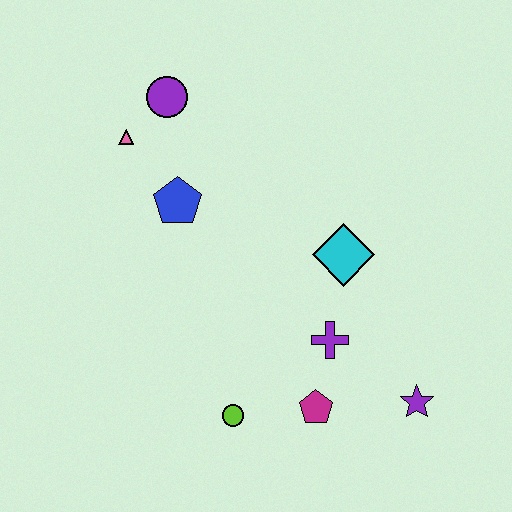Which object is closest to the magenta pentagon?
The purple cross is closest to the magenta pentagon.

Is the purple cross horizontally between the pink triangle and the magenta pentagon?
No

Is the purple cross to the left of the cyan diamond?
Yes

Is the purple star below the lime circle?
No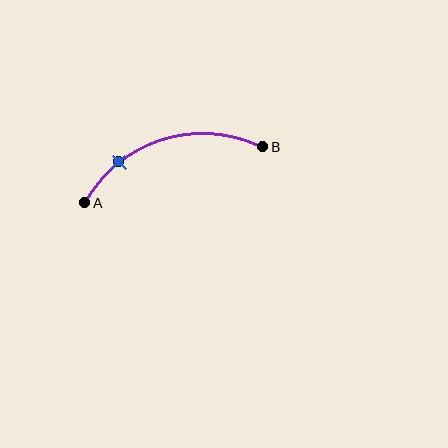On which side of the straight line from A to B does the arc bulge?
The arc bulges above the straight line connecting A and B.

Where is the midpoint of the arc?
The arc midpoint is the point on the curve farthest from the straight line joining A and B. It sits above that line.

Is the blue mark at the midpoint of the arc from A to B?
No. The blue mark lies on the arc but is closer to endpoint A. The arc midpoint would be at the point on the curve equidistant along the arc from both A and B.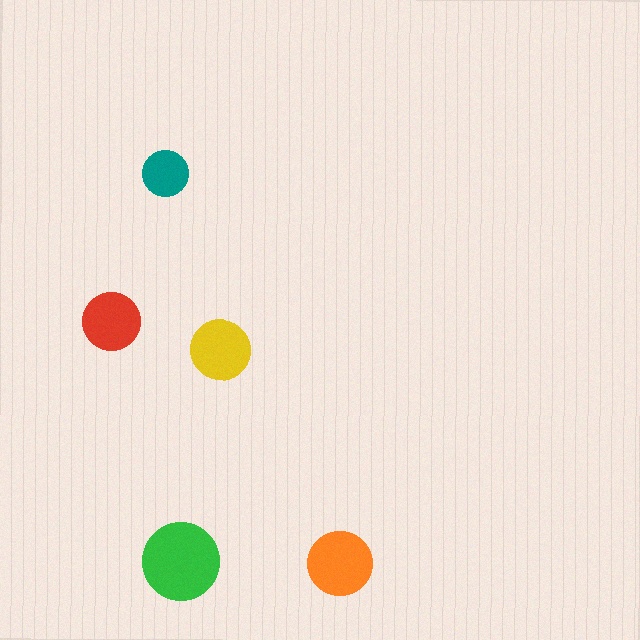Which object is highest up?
The teal circle is topmost.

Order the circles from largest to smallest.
the green one, the orange one, the yellow one, the red one, the teal one.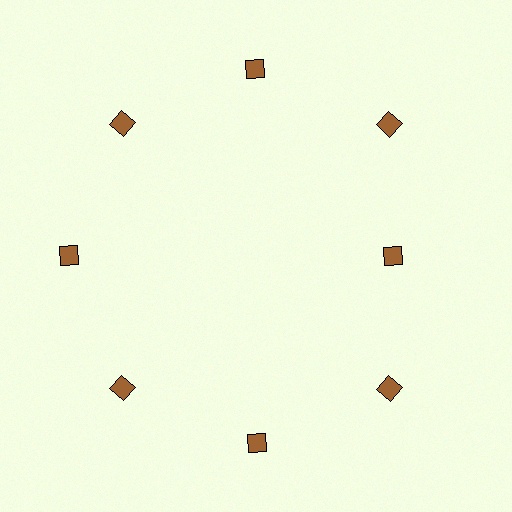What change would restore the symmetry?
The symmetry would be restored by moving it outward, back onto the ring so that all 8 squares sit at equal angles and equal distance from the center.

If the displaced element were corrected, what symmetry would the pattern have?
It would have 8-fold rotational symmetry — the pattern would map onto itself every 45 degrees.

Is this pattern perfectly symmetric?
No. The 8 brown squares are arranged in a ring, but one element near the 3 o'clock position is pulled inward toward the center, breaking the 8-fold rotational symmetry.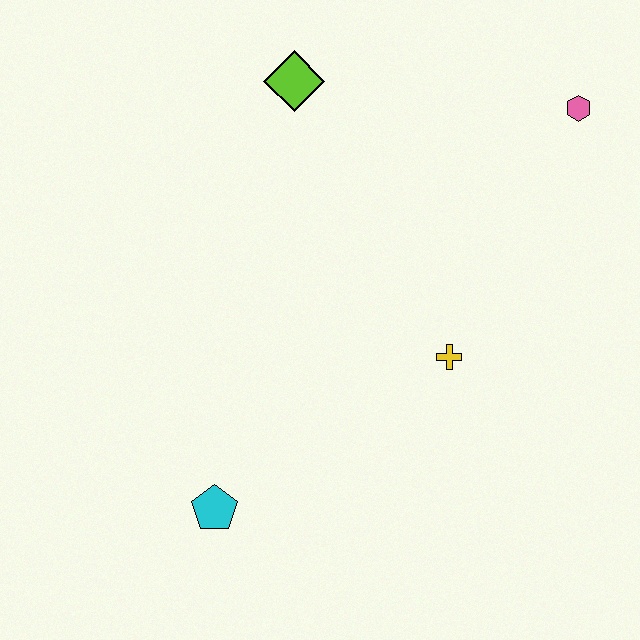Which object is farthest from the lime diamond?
The cyan pentagon is farthest from the lime diamond.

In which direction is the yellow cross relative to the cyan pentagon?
The yellow cross is to the right of the cyan pentagon.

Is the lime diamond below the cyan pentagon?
No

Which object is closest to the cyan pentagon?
The yellow cross is closest to the cyan pentagon.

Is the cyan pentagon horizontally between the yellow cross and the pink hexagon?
No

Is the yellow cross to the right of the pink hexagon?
No